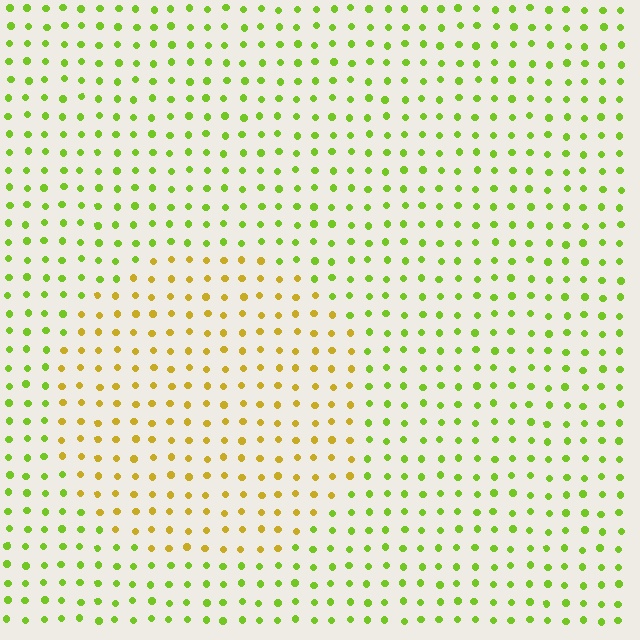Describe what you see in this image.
The image is filled with small lime elements in a uniform arrangement. A circle-shaped region is visible where the elements are tinted to a slightly different hue, forming a subtle color boundary.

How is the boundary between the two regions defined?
The boundary is defined purely by a slight shift in hue (about 41 degrees). Spacing, size, and orientation are identical on both sides.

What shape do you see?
I see a circle.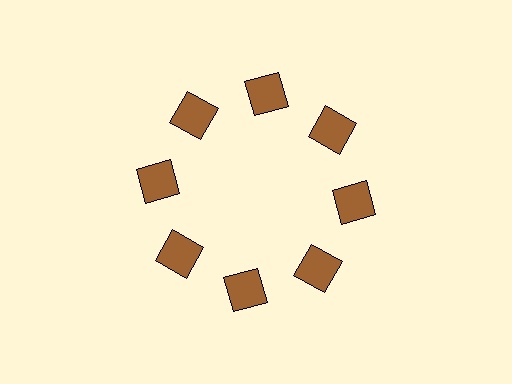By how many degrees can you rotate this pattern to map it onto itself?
The pattern maps onto itself every 45 degrees of rotation.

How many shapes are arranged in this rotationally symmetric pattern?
There are 8 shapes, arranged in 8 groups of 1.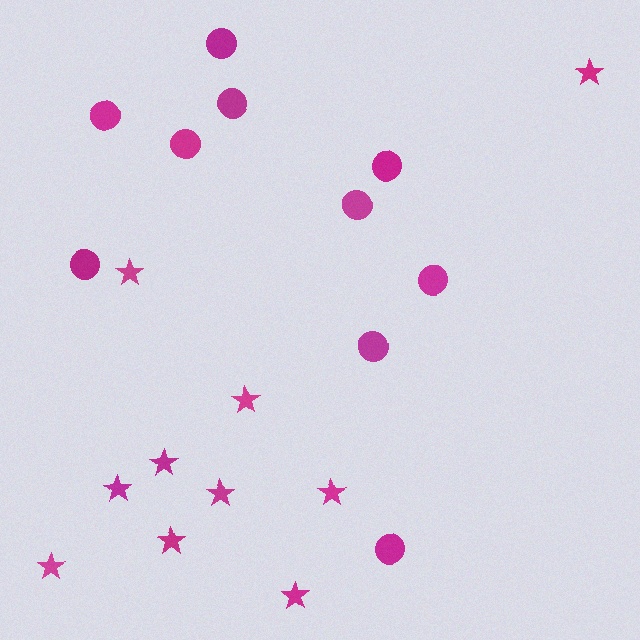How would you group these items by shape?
There are 2 groups: one group of circles (10) and one group of stars (10).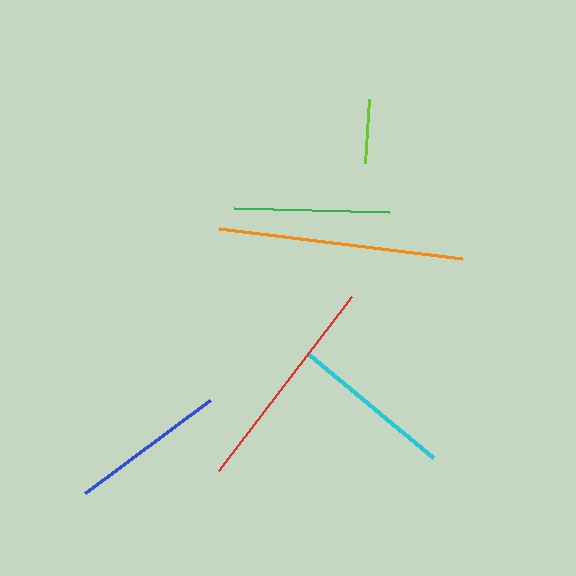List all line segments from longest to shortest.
From longest to shortest: orange, red, cyan, blue, green, lime.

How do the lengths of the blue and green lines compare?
The blue and green lines are approximately the same length.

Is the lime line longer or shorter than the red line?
The red line is longer than the lime line.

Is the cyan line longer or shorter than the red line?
The red line is longer than the cyan line.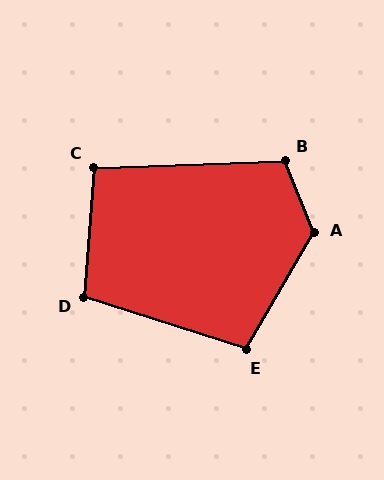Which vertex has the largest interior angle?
A, at approximately 128 degrees.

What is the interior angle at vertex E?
Approximately 102 degrees (obtuse).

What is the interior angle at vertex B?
Approximately 110 degrees (obtuse).